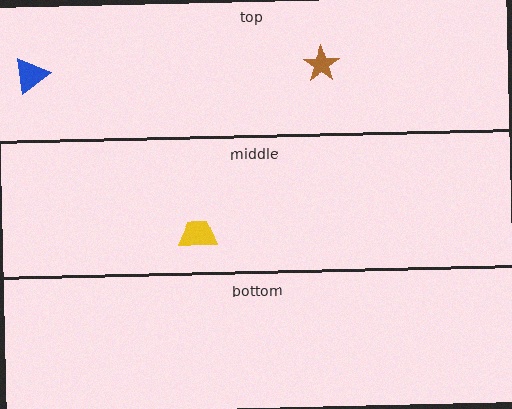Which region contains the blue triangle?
The top region.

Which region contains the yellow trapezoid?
The middle region.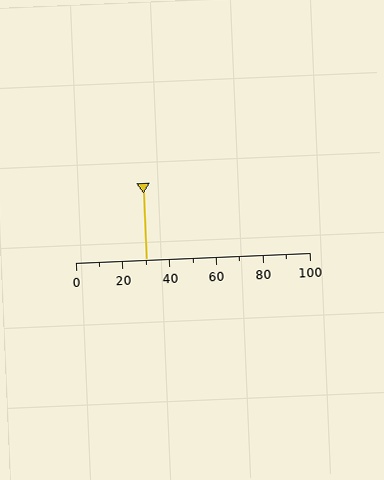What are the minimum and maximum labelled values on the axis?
The axis runs from 0 to 100.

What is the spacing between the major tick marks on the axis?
The major ticks are spaced 20 apart.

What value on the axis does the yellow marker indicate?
The marker indicates approximately 30.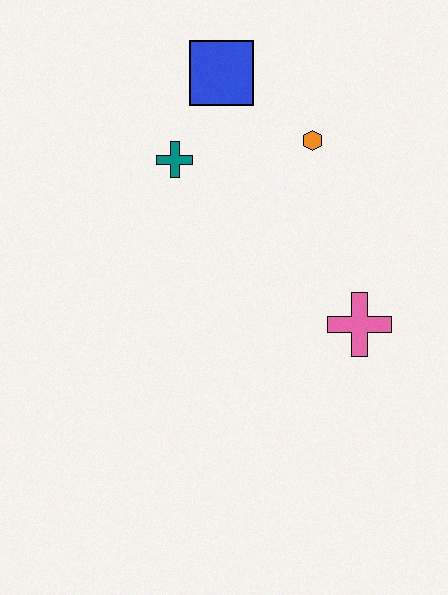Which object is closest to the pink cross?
The orange hexagon is closest to the pink cross.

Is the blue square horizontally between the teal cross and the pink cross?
Yes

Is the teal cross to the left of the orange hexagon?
Yes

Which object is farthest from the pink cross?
The blue square is farthest from the pink cross.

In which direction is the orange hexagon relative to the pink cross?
The orange hexagon is above the pink cross.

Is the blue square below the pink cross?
No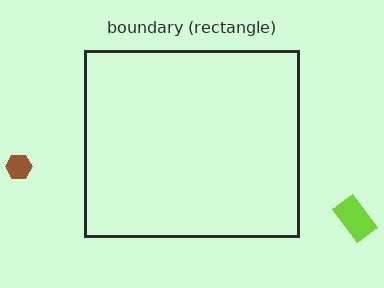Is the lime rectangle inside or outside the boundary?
Outside.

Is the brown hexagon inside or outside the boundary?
Outside.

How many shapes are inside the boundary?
0 inside, 2 outside.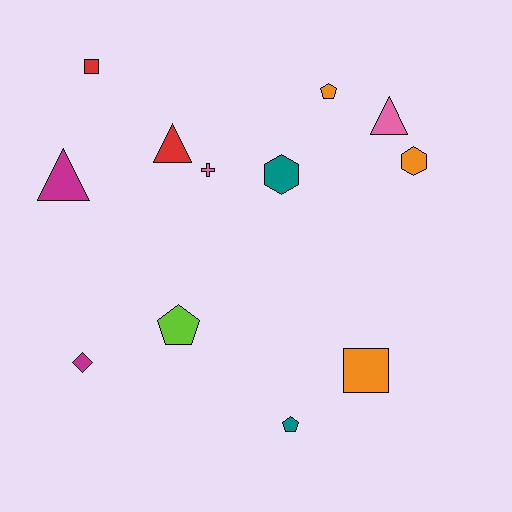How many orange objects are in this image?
There are 3 orange objects.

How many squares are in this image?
There are 2 squares.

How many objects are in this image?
There are 12 objects.